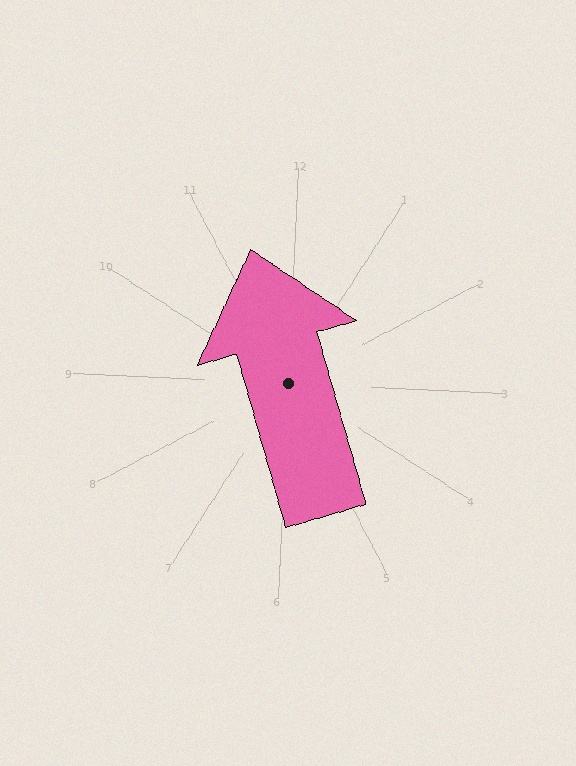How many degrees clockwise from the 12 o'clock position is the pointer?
Approximately 342 degrees.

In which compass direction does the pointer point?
North.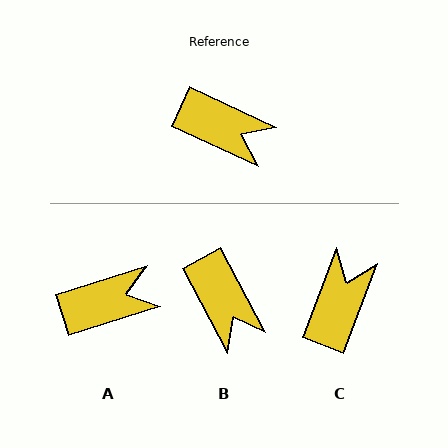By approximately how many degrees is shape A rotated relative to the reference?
Approximately 42 degrees counter-clockwise.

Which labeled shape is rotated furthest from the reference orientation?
C, about 94 degrees away.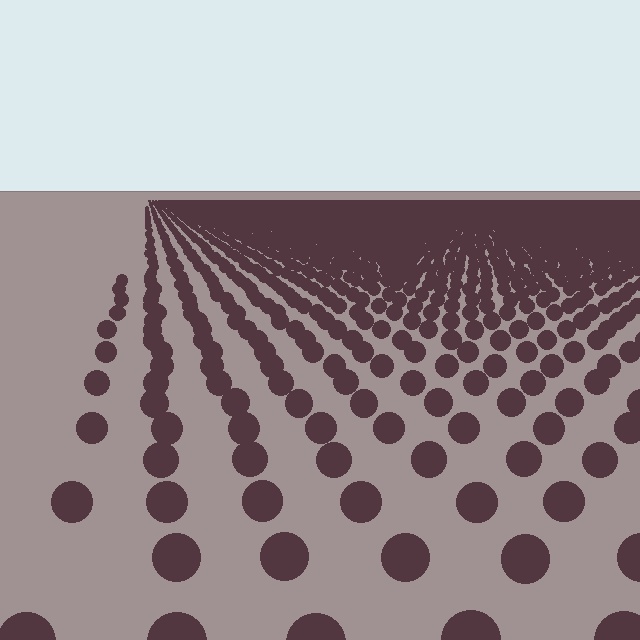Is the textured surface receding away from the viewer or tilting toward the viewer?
The surface is receding away from the viewer. Texture elements get smaller and denser toward the top.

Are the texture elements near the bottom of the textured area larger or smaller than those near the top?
Larger. Near the bottom, elements are closer to the viewer and appear at a bigger on-screen size.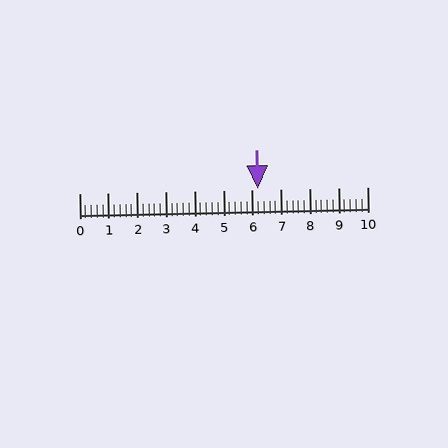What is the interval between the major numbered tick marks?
The major tick marks are spaced 1 units apart.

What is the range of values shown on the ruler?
The ruler shows values from 0 to 10.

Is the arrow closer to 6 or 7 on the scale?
The arrow is closer to 6.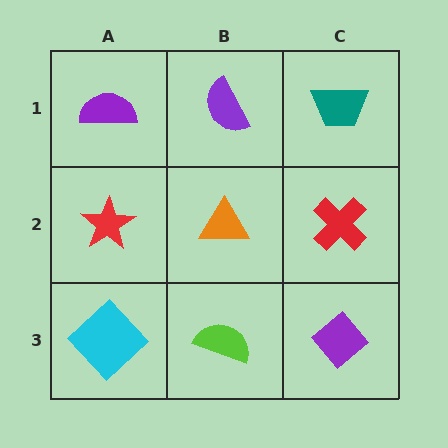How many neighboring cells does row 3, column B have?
3.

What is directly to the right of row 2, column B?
A red cross.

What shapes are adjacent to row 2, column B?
A purple semicircle (row 1, column B), a lime semicircle (row 3, column B), a red star (row 2, column A), a red cross (row 2, column C).